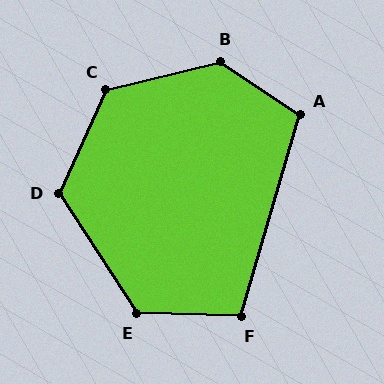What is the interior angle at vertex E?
Approximately 124 degrees (obtuse).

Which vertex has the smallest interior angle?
F, at approximately 105 degrees.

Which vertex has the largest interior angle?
B, at approximately 133 degrees.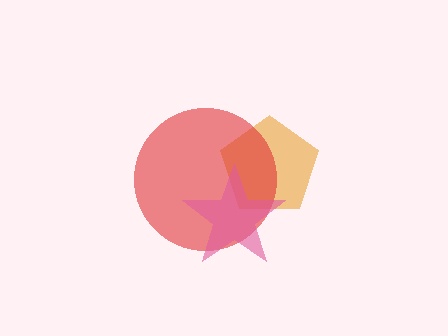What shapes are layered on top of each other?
The layered shapes are: an orange pentagon, a red circle, a pink star.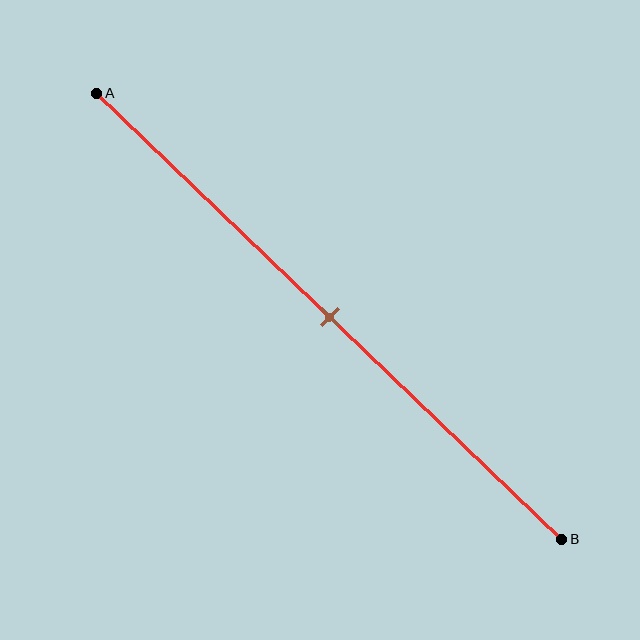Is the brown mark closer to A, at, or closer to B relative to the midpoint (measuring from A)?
The brown mark is approximately at the midpoint of segment AB.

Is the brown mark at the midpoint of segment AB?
Yes, the mark is approximately at the midpoint.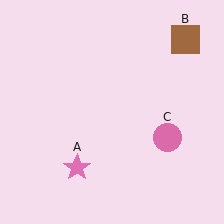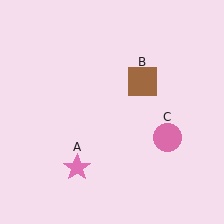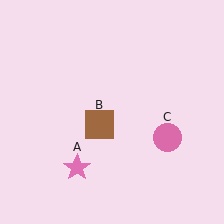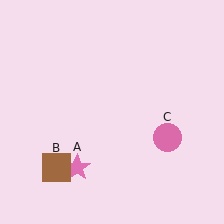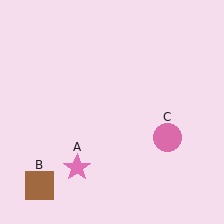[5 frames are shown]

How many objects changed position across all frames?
1 object changed position: brown square (object B).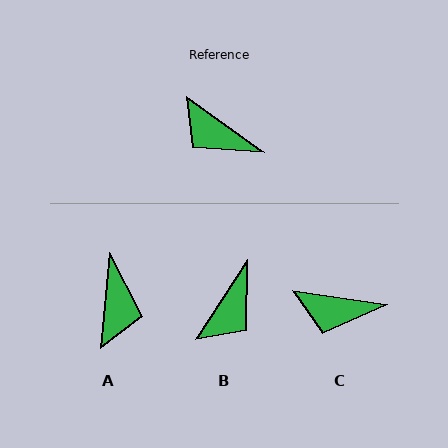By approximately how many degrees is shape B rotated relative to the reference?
Approximately 92 degrees counter-clockwise.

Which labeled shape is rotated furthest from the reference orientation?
A, about 120 degrees away.